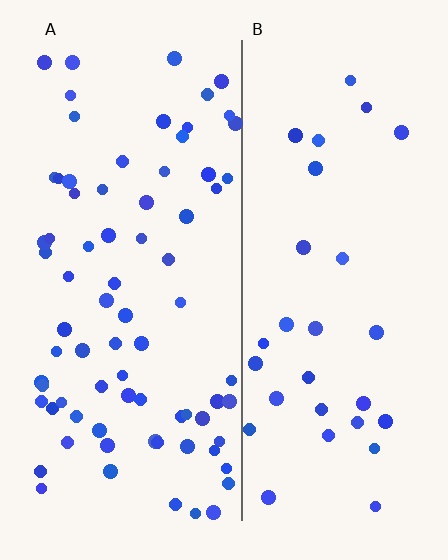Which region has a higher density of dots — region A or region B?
A (the left).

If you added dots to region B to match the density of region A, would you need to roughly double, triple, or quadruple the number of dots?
Approximately double.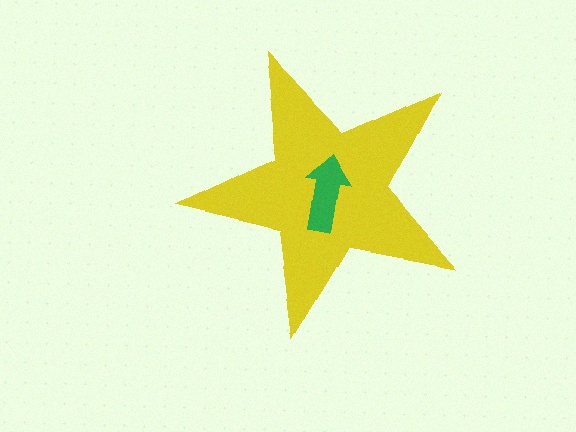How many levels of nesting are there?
2.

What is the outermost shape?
The yellow star.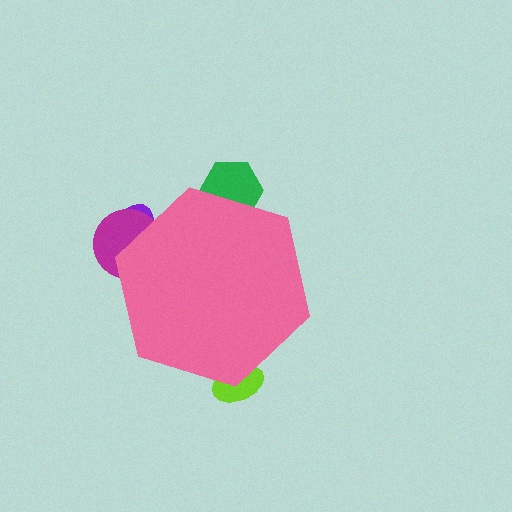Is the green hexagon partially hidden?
Yes, the green hexagon is partially hidden behind the pink hexagon.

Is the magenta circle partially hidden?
Yes, the magenta circle is partially hidden behind the pink hexagon.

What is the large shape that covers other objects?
A pink hexagon.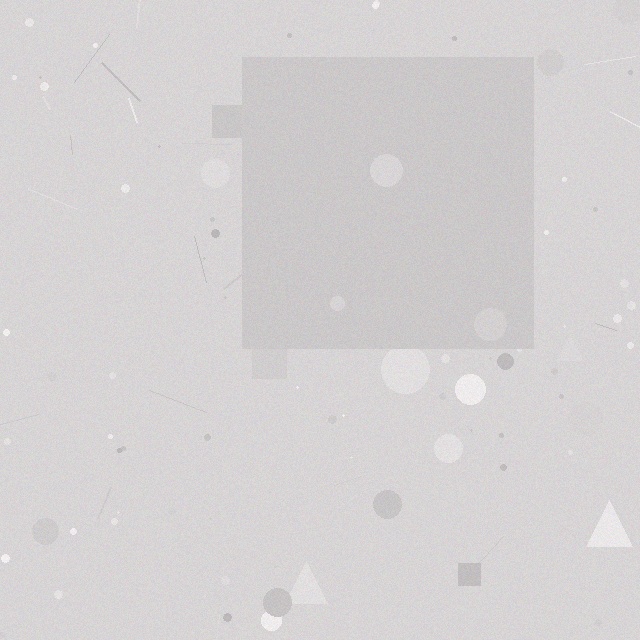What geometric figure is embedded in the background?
A square is embedded in the background.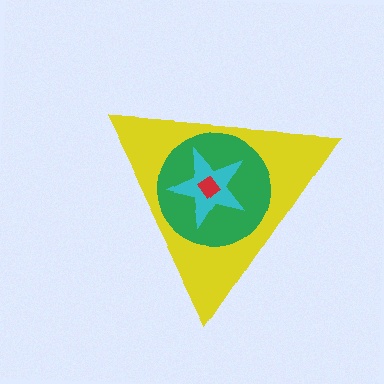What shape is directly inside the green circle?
The cyan star.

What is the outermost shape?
The yellow triangle.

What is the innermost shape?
The red diamond.